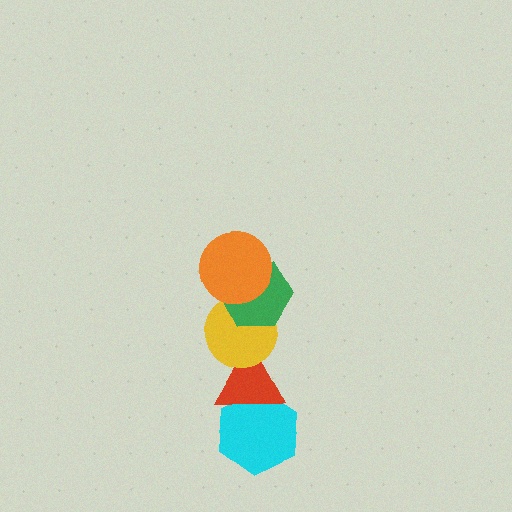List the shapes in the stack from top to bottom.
From top to bottom: the orange circle, the green hexagon, the yellow circle, the red triangle, the cyan hexagon.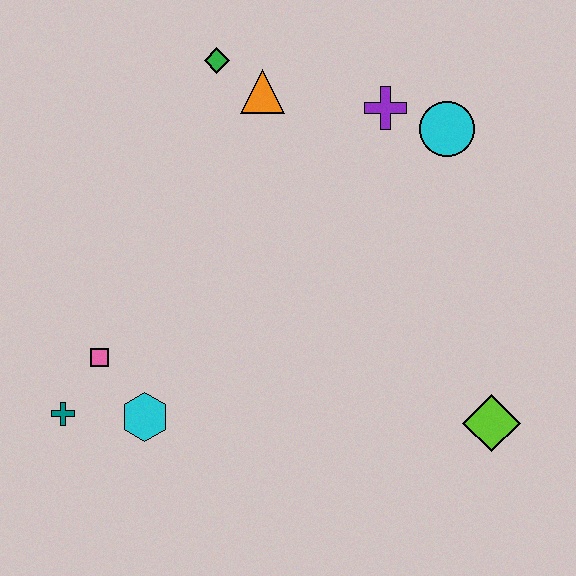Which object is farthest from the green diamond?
The lime diamond is farthest from the green diamond.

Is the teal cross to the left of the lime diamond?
Yes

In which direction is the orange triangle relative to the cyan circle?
The orange triangle is to the left of the cyan circle.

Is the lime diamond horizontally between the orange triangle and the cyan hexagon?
No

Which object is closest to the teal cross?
The pink square is closest to the teal cross.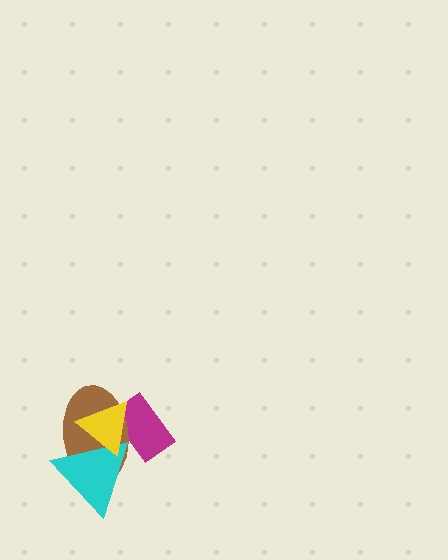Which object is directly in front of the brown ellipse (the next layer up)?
The cyan triangle is directly in front of the brown ellipse.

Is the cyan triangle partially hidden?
Yes, it is partially covered by another shape.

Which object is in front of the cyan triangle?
The yellow triangle is in front of the cyan triangle.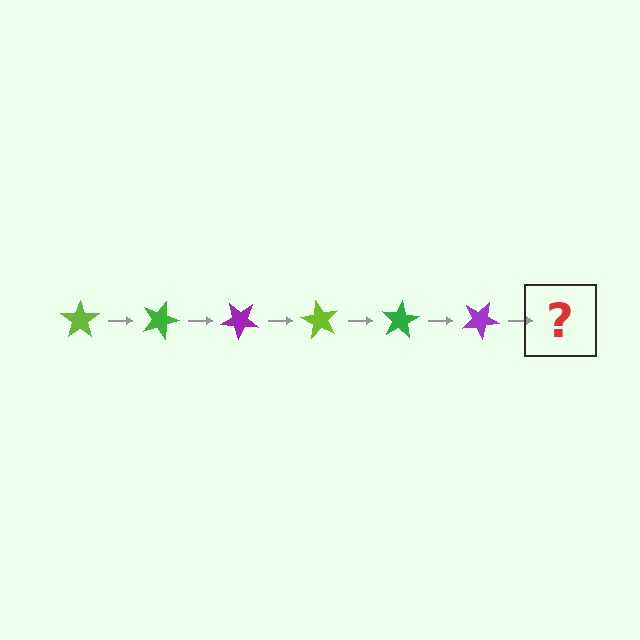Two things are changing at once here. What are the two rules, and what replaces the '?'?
The two rules are that it rotates 20 degrees each step and the color cycles through lime, green, and purple. The '?' should be a lime star, rotated 120 degrees from the start.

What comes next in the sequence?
The next element should be a lime star, rotated 120 degrees from the start.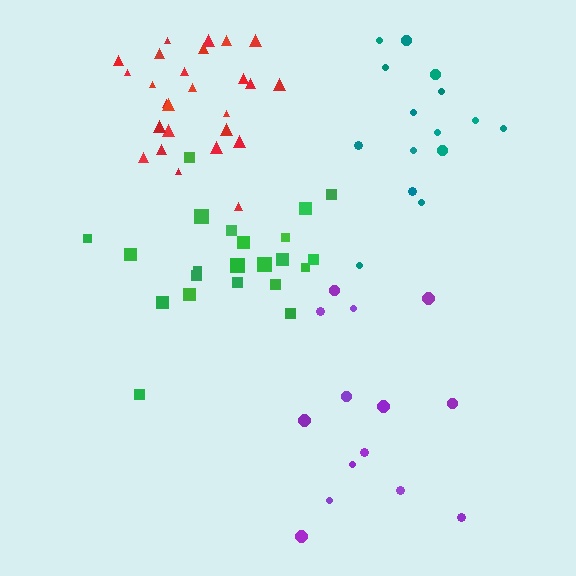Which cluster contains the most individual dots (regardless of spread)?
Red (26).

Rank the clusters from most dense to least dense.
red, green, teal, purple.